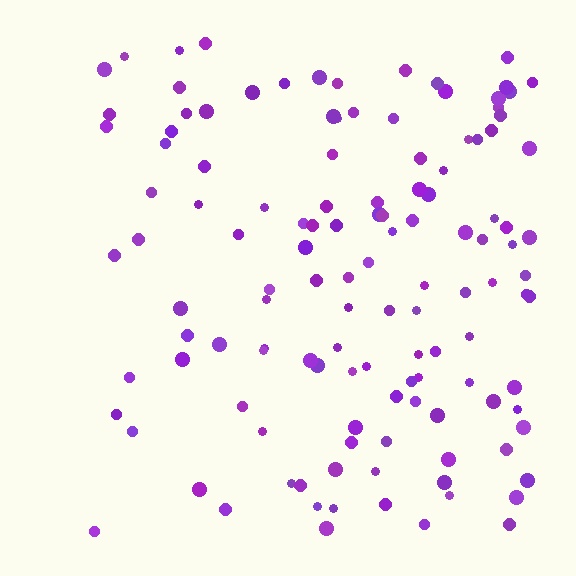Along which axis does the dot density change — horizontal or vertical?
Horizontal.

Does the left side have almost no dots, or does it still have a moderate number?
Still a moderate number, just noticeably fewer than the right.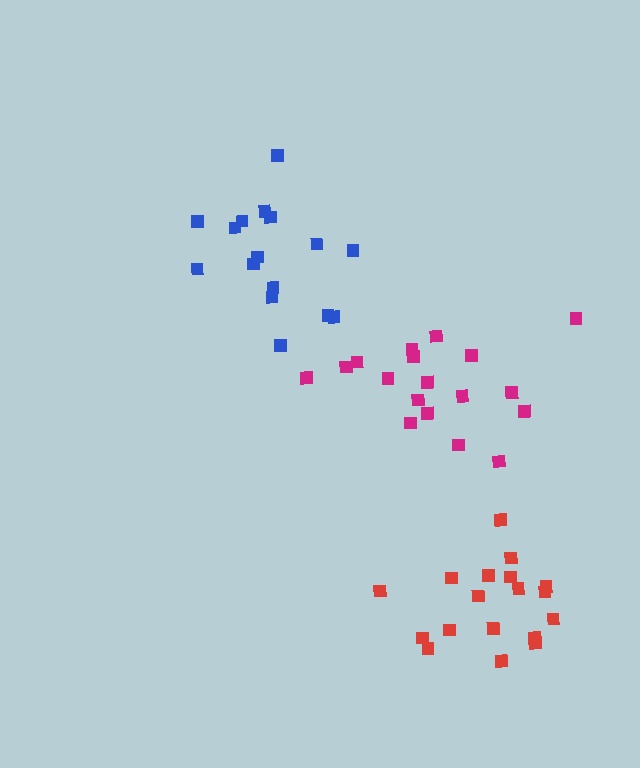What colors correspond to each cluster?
The clusters are colored: magenta, red, blue.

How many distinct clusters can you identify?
There are 3 distinct clusters.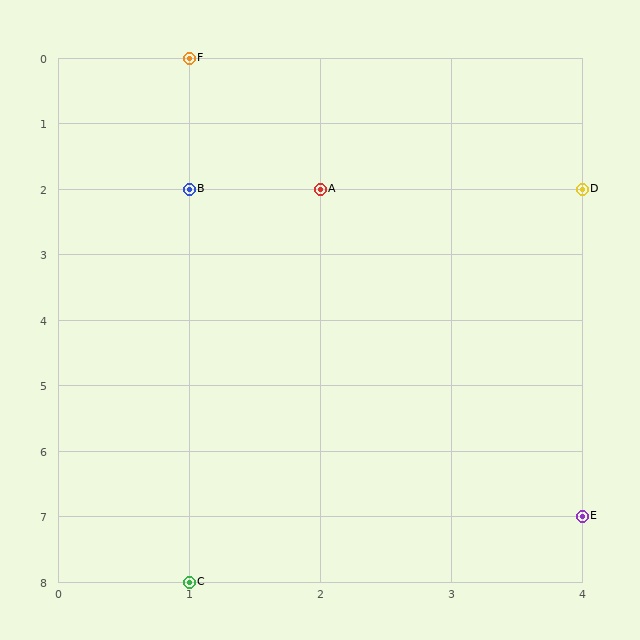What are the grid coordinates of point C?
Point C is at grid coordinates (1, 8).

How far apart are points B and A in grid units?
Points B and A are 1 column apart.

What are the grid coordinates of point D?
Point D is at grid coordinates (4, 2).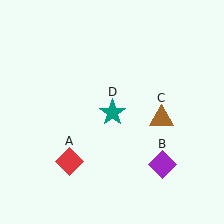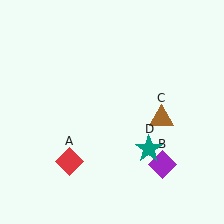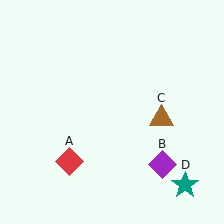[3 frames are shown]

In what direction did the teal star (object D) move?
The teal star (object D) moved down and to the right.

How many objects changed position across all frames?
1 object changed position: teal star (object D).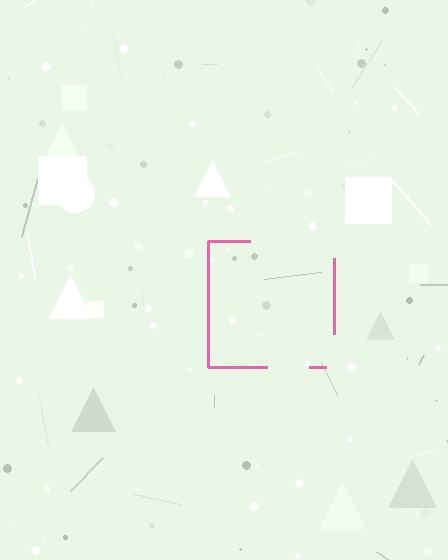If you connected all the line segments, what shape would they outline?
They would outline a square.